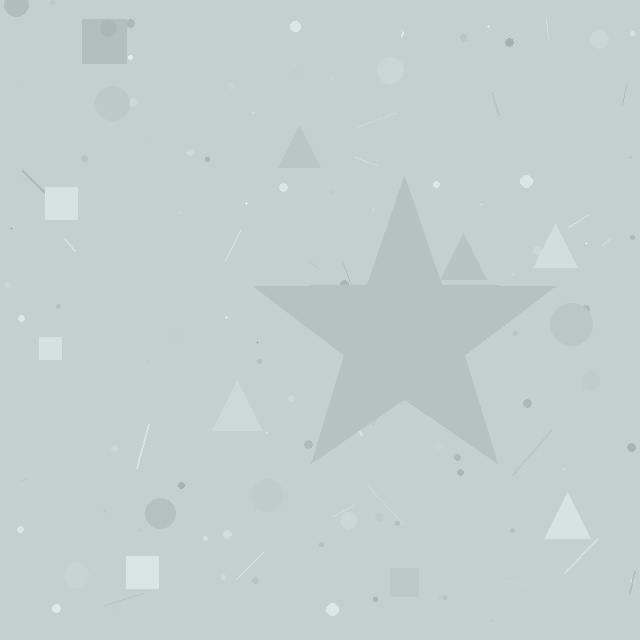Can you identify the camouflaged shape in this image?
The camouflaged shape is a star.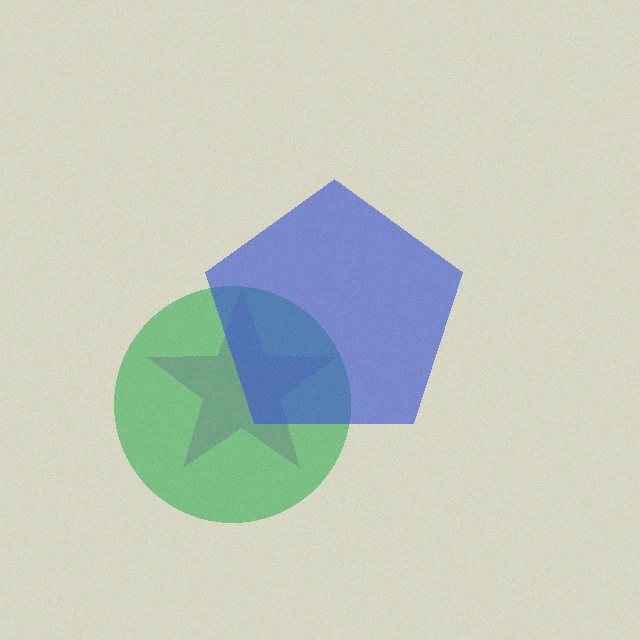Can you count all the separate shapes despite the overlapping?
Yes, there are 3 separate shapes.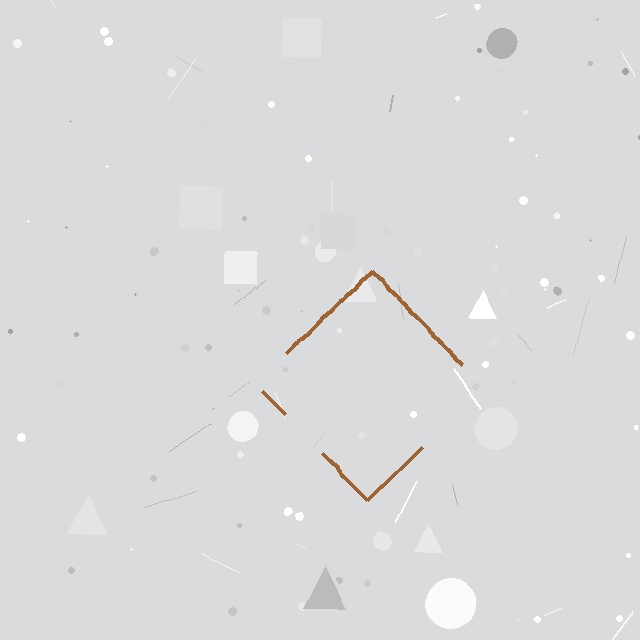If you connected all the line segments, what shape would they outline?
They would outline a diamond.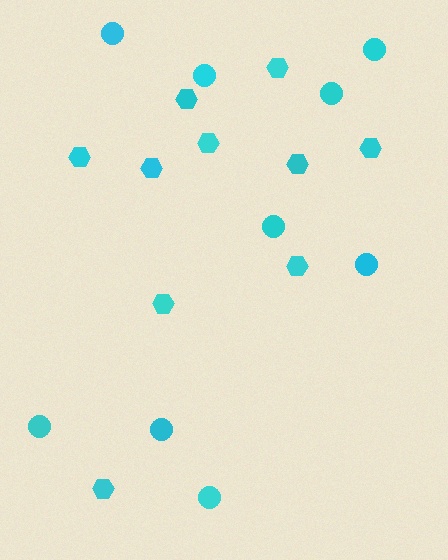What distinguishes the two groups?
There are 2 groups: one group of circles (9) and one group of hexagons (10).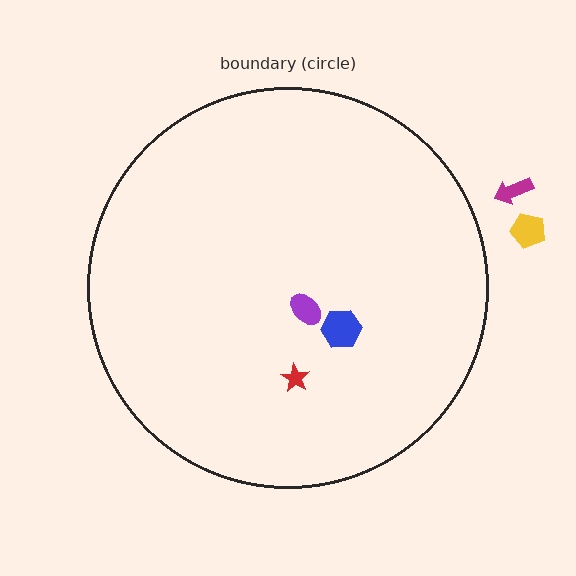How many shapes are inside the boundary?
3 inside, 2 outside.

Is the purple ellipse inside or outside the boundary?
Inside.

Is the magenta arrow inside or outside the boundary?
Outside.